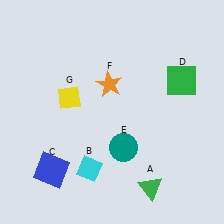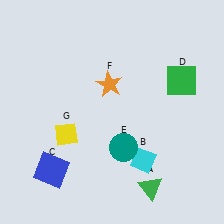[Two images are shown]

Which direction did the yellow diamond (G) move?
The yellow diamond (G) moved down.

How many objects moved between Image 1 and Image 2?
2 objects moved between the two images.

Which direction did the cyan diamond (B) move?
The cyan diamond (B) moved right.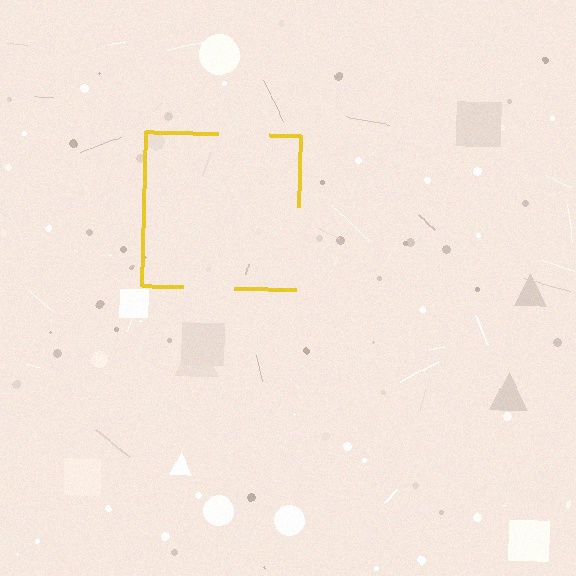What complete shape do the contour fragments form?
The contour fragments form a square.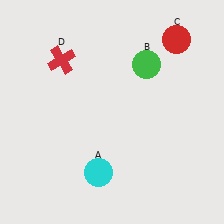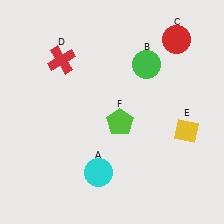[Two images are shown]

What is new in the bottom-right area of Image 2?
A yellow diamond (E) was added in the bottom-right area of Image 2.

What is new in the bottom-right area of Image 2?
A lime pentagon (F) was added in the bottom-right area of Image 2.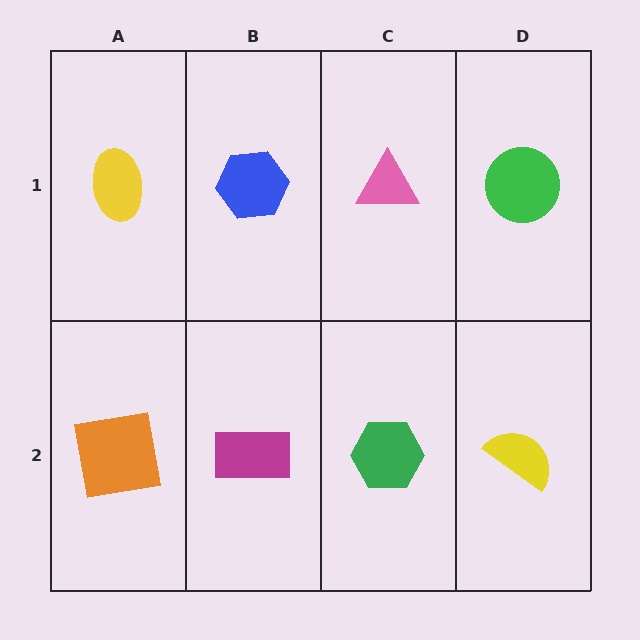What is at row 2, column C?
A green hexagon.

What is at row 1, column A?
A yellow ellipse.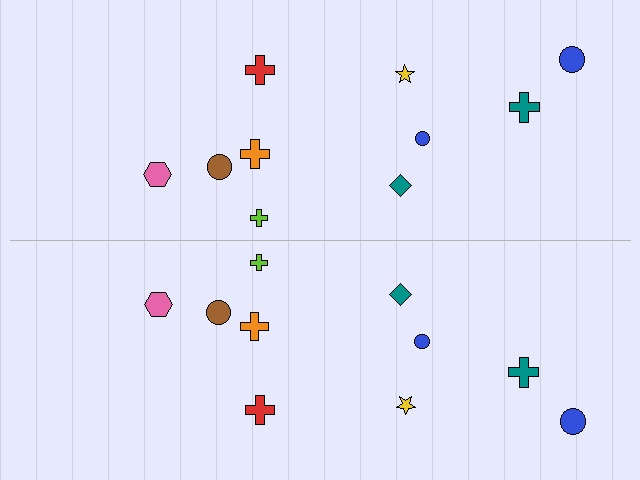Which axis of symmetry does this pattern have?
The pattern has a horizontal axis of symmetry running through the center of the image.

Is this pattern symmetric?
Yes, this pattern has bilateral (reflection) symmetry.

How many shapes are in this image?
There are 20 shapes in this image.